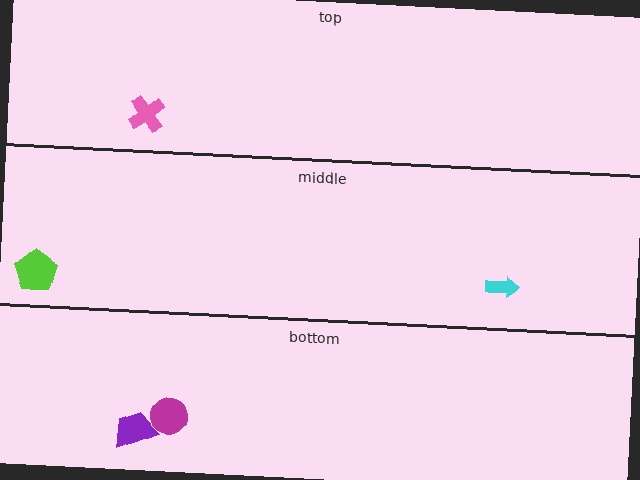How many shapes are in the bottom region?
2.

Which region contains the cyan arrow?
The middle region.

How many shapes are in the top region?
1.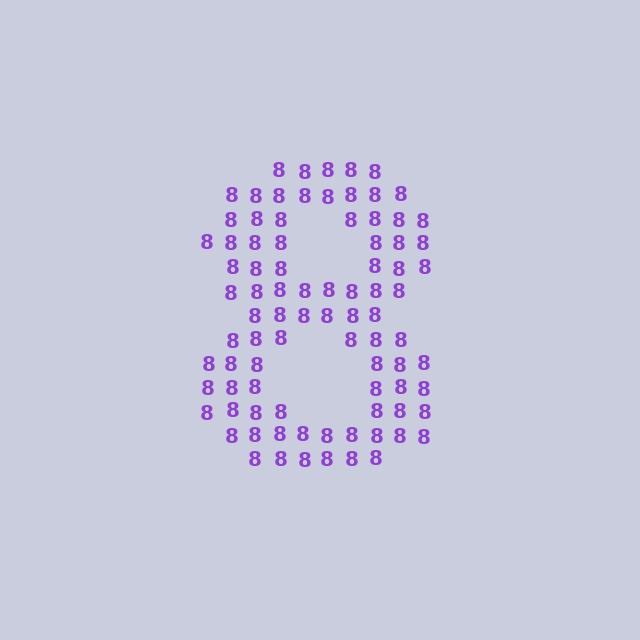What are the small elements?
The small elements are digit 8's.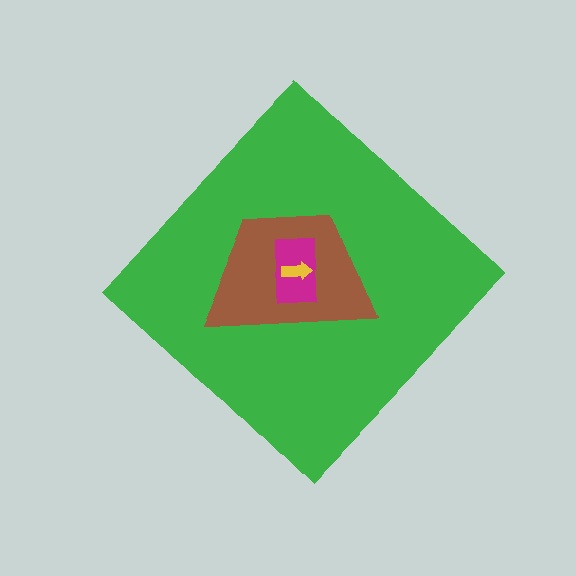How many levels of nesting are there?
4.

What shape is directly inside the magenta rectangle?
The yellow arrow.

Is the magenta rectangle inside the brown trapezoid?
Yes.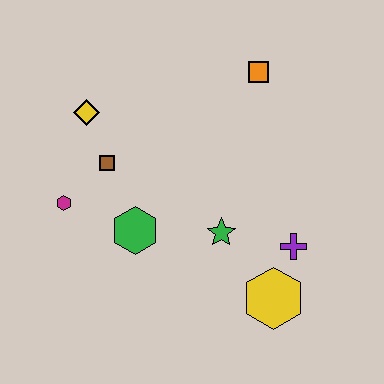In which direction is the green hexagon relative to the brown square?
The green hexagon is below the brown square.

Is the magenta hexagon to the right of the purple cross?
No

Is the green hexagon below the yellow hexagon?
No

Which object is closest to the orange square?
The green star is closest to the orange square.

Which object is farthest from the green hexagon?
The orange square is farthest from the green hexagon.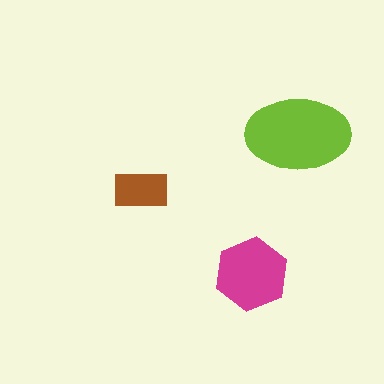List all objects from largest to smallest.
The lime ellipse, the magenta hexagon, the brown rectangle.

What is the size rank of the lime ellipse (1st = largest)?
1st.